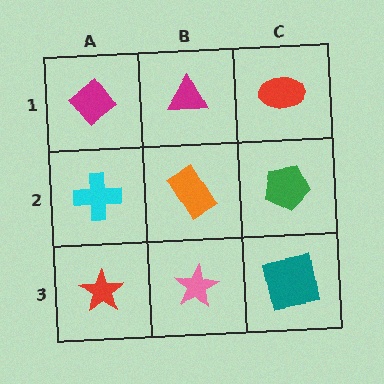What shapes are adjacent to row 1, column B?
An orange rectangle (row 2, column B), a magenta diamond (row 1, column A), a red ellipse (row 1, column C).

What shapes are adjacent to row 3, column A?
A cyan cross (row 2, column A), a pink star (row 3, column B).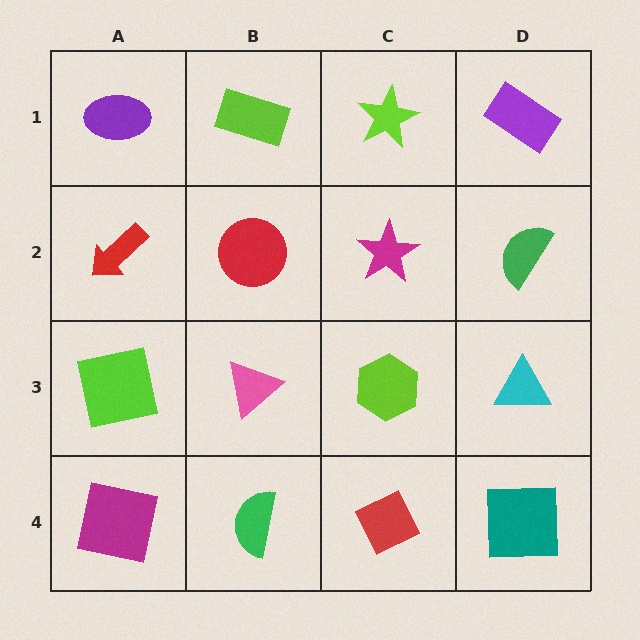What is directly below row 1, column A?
A red arrow.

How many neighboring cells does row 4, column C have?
3.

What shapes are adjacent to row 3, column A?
A red arrow (row 2, column A), a magenta square (row 4, column A), a pink triangle (row 3, column B).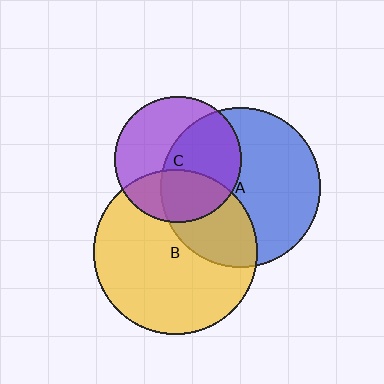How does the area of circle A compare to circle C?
Approximately 1.6 times.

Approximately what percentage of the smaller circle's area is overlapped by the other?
Approximately 30%.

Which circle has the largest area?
Circle B (yellow).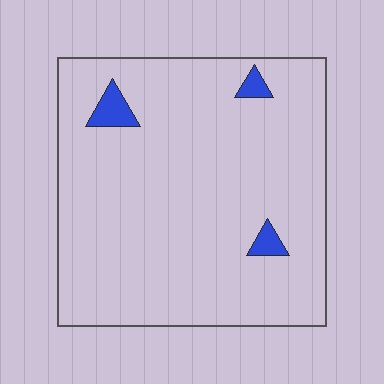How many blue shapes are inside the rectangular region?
3.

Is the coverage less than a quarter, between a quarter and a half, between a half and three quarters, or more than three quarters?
Less than a quarter.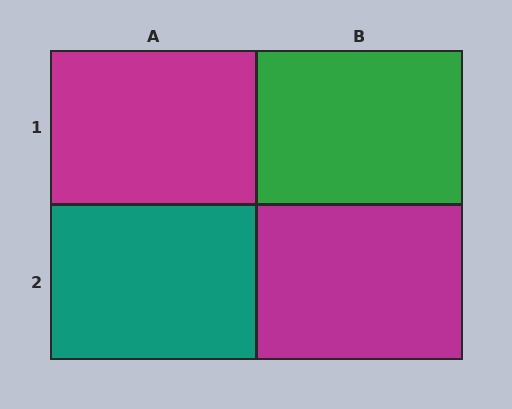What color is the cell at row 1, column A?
Magenta.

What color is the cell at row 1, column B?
Green.